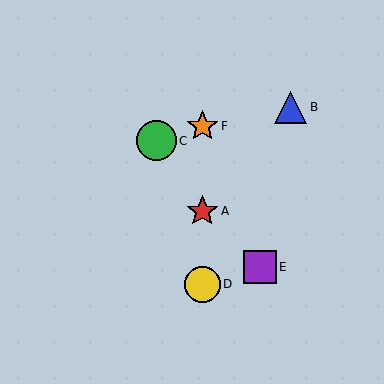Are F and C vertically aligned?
No, F is at x≈202 and C is at x≈156.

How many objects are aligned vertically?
3 objects (A, D, F) are aligned vertically.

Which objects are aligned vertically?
Objects A, D, F are aligned vertically.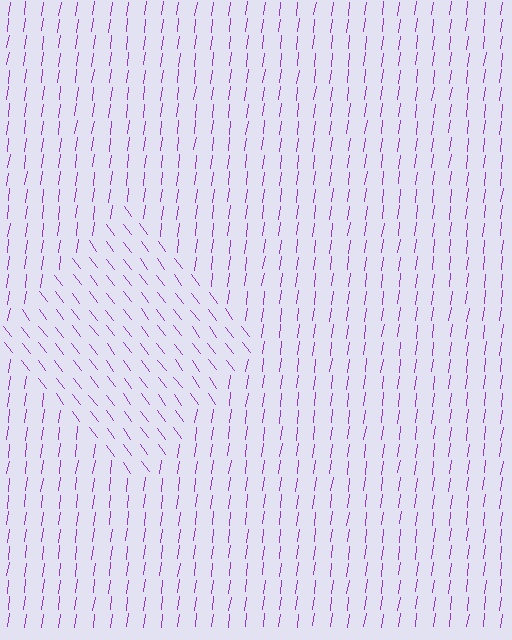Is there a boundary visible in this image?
Yes, there is a texture boundary formed by a change in line orientation.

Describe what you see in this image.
The image is filled with small purple line segments. A diamond region in the image has lines oriented differently from the surrounding lines, creating a visible texture boundary.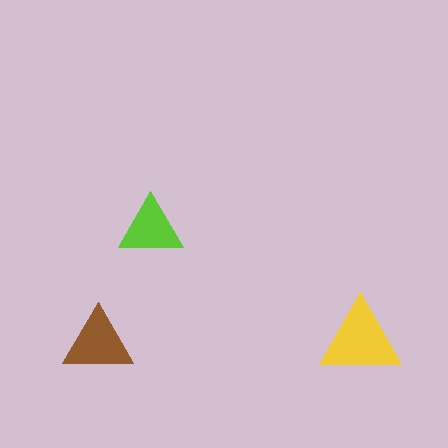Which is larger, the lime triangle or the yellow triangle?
The yellow one.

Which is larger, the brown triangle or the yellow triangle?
The yellow one.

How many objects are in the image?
There are 3 objects in the image.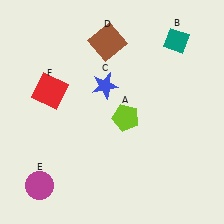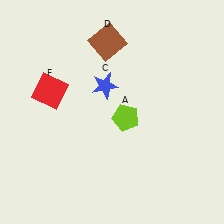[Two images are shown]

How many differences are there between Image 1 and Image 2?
There are 2 differences between the two images.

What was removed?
The teal diamond (B), the magenta circle (E) were removed in Image 2.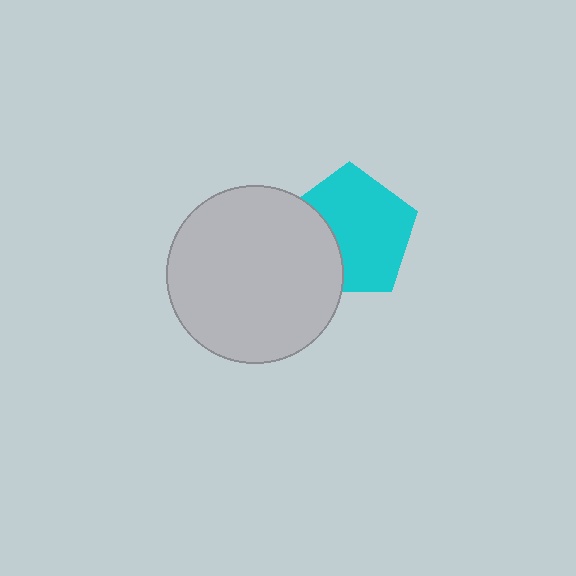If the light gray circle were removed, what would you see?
You would see the complete cyan pentagon.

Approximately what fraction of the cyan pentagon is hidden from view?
Roughly 30% of the cyan pentagon is hidden behind the light gray circle.